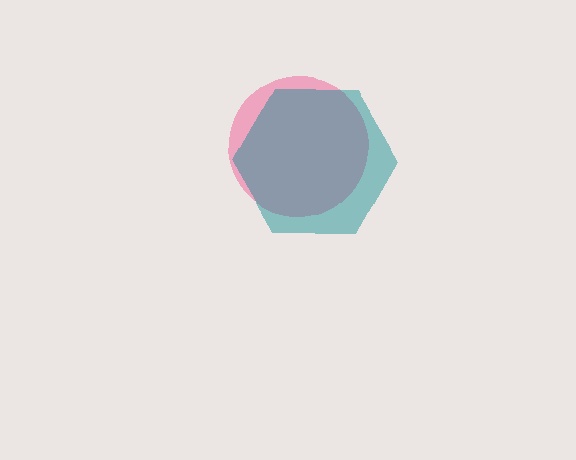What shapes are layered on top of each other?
The layered shapes are: a pink circle, a teal hexagon.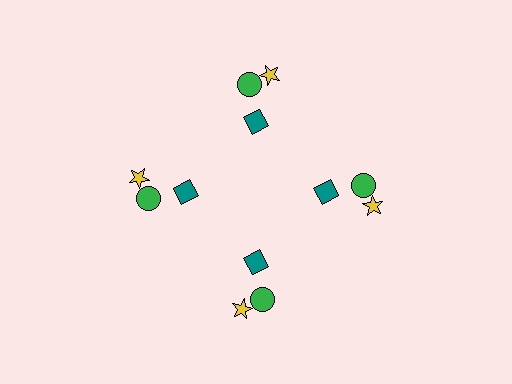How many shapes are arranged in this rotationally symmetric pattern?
There are 12 shapes, arranged in 4 groups of 3.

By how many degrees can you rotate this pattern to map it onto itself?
The pattern maps onto itself every 90 degrees of rotation.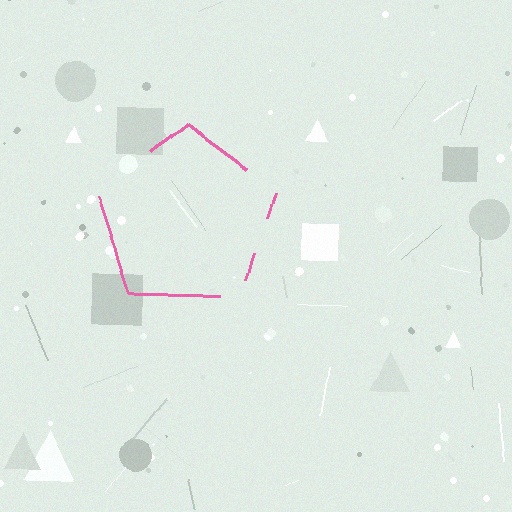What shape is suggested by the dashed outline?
The dashed outline suggests a pentagon.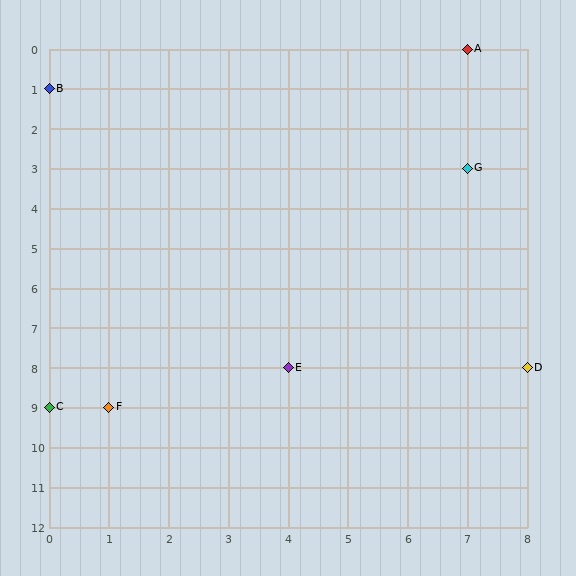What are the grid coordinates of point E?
Point E is at grid coordinates (4, 8).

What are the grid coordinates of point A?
Point A is at grid coordinates (7, 0).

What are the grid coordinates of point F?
Point F is at grid coordinates (1, 9).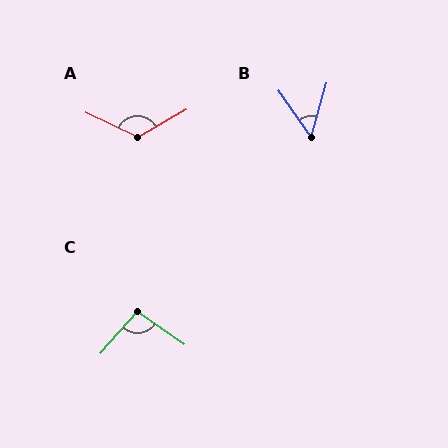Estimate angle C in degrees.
Approximately 96 degrees.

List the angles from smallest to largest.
B (51°), C (96°), A (125°).